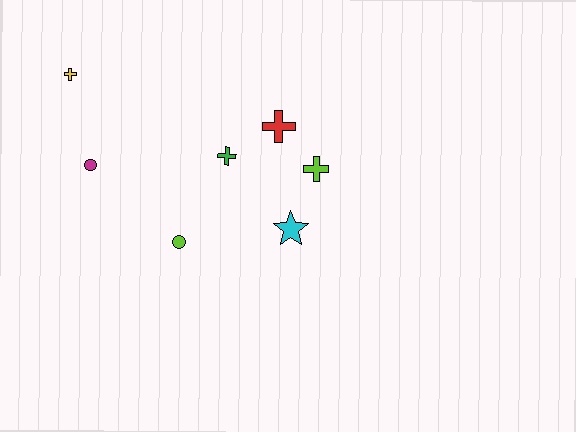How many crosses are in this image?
There are 4 crosses.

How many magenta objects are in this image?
There is 1 magenta object.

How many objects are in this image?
There are 7 objects.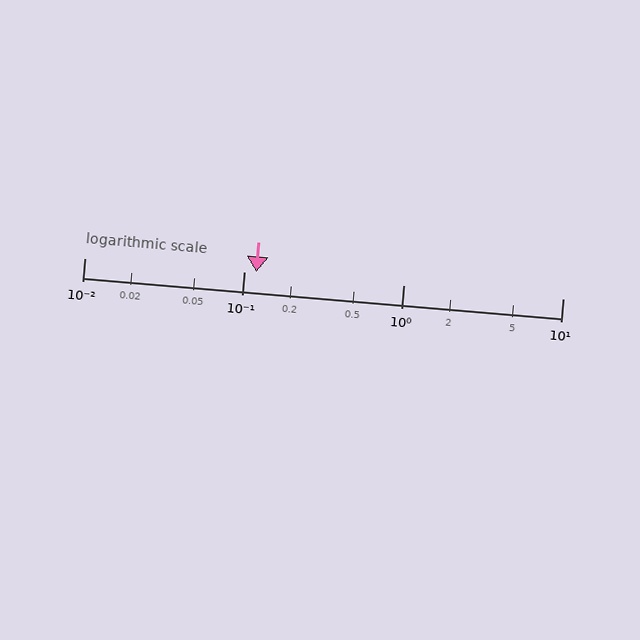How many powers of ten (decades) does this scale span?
The scale spans 3 decades, from 0.01 to 10.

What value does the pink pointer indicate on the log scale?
The pointer indicates approximately 0.12.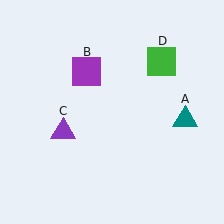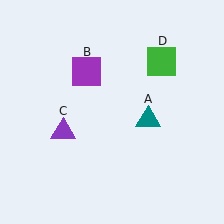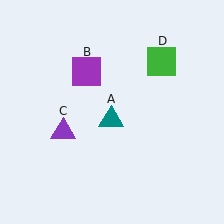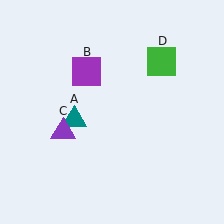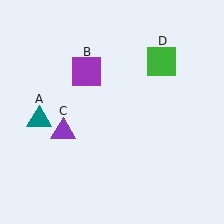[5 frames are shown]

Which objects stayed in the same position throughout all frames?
Purple square (object B) and purple triangle (object C) and green square (object D) remained stationary.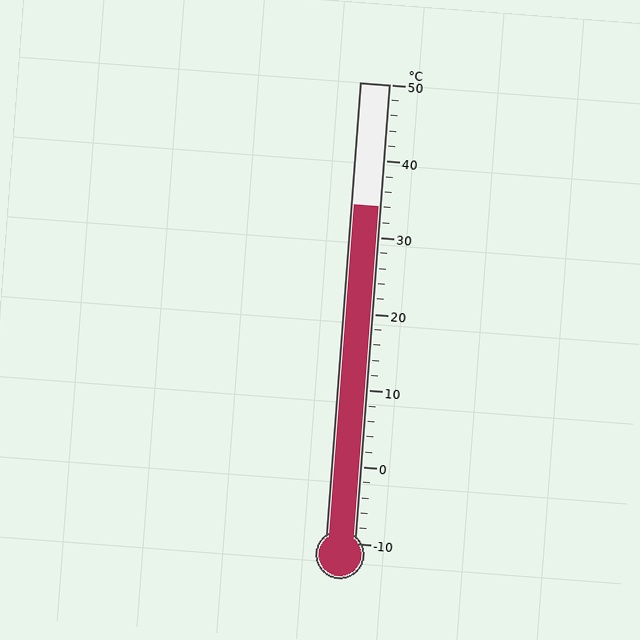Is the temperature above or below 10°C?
The temperature is above 10°C.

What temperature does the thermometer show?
The thermometer shows approximately 34°C.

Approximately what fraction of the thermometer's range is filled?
The thermometer is filled to approximately 75% of its range.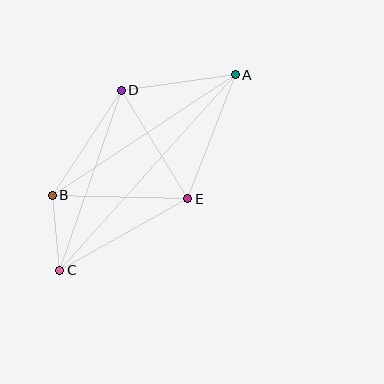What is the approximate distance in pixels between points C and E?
The distance between C and E is approximately 147 pixels.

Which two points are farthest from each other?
Points A and C are farthest from each other.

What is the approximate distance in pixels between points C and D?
The distance between C and D is approximately 190 pixels.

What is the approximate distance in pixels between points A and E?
The distance between A and E is approximately 133 pixels.